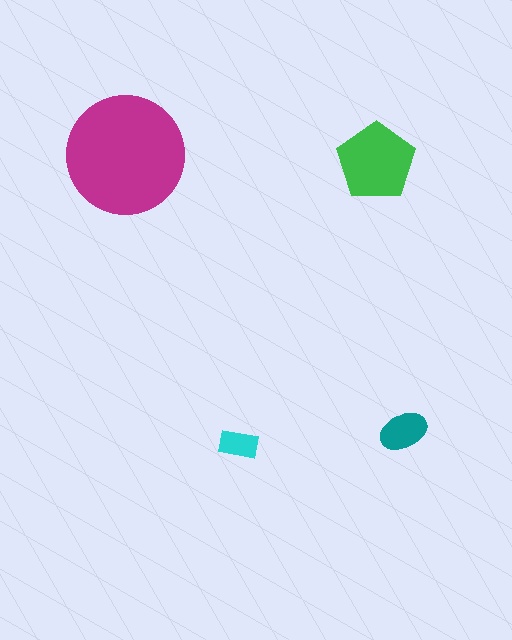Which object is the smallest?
The cyan rectangle.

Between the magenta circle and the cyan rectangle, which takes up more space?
The magenta circle.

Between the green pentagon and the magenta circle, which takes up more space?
The magenta circle.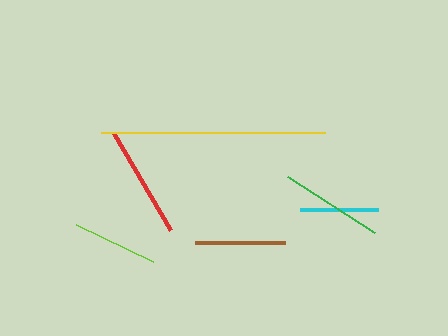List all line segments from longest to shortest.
From longest to shortest: yellow, red, green, brown, lime, cyan.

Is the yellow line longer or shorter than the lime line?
The yellow line is longer than the lime line.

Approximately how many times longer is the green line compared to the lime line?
The green line is approximately 1.2 times the length of the lime line.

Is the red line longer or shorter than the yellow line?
The yellow line is longer than the red line.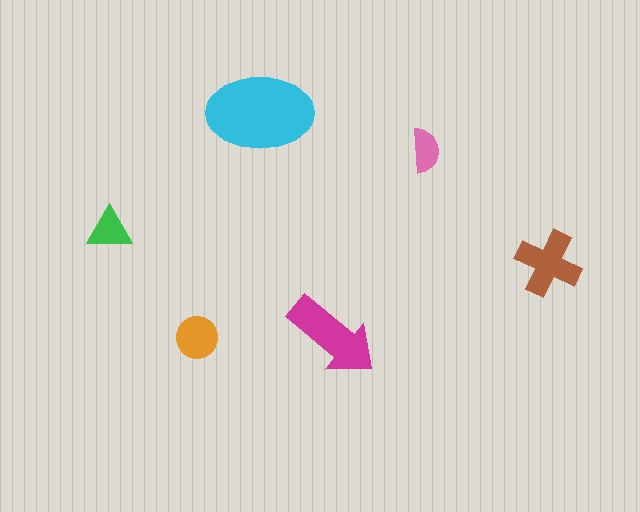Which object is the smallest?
The pink semicircle.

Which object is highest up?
The cyan ellipse is topmost.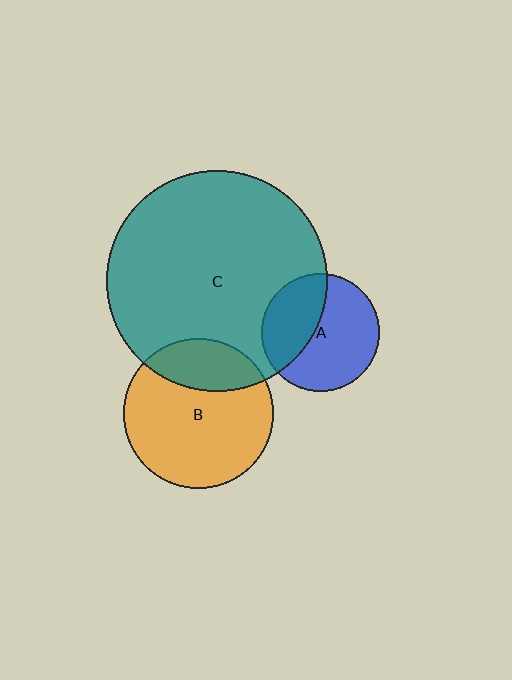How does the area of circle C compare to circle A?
Approximately 3.5 times.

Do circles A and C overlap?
Yes.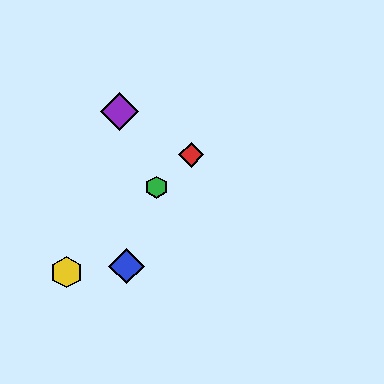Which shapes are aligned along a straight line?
The red diamond, the green hexagon, the yellow hexagon are aligned along a straight line.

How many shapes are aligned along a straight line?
3 shapes (the red diamond, the green hexagon, the yellow hexagon) are aligned along a straight line.